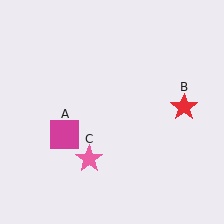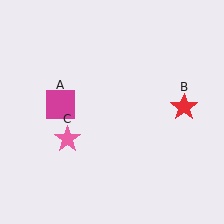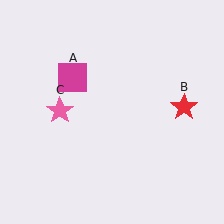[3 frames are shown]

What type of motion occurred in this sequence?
The magenta square (object A), pink star (object C) rotated clockwise around the center of the scene.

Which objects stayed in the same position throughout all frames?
Red star (object B) remained stationary.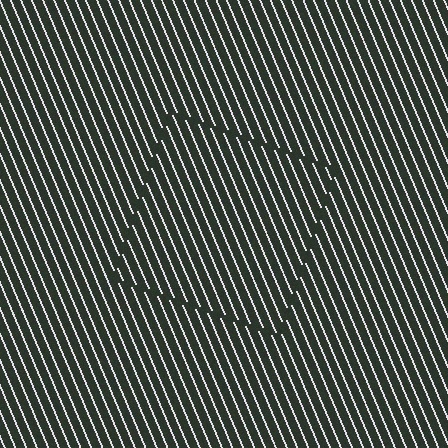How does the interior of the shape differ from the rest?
The interior of the shape contains the same grating, shifted by half a period — the contour is defined by the phase discontinuity where line-ends from the inner and outer gratings abut.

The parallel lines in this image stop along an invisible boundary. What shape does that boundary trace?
An illusory square. The interior of the shape contains the same grating, shifted by half a period — the contour is defined by the phase discontinuity where line-ends from the inner and outer gratings abut.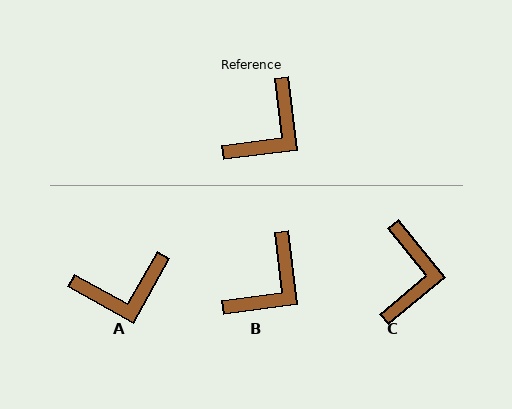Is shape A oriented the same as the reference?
No, it is off by about 37 degrees.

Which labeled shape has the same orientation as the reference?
B.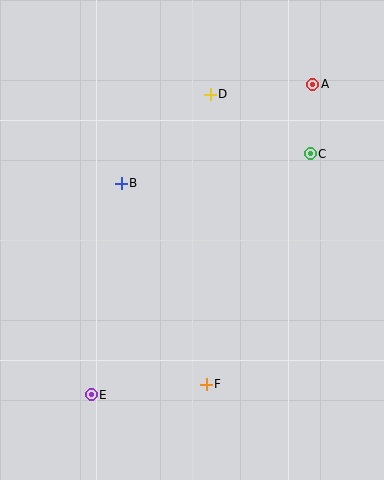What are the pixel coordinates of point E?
Point E is at (91, 395).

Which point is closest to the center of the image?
Point B at (121, 183) is closest to the center.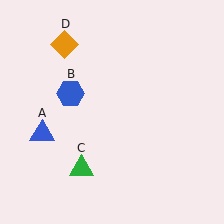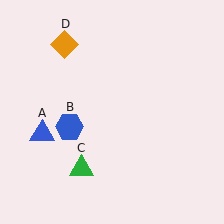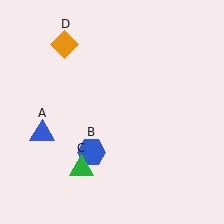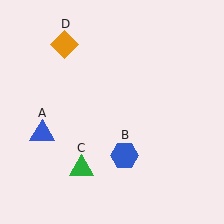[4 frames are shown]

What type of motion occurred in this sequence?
The blue hexagon (object B) rotated counterclockwise around the center of the scene.